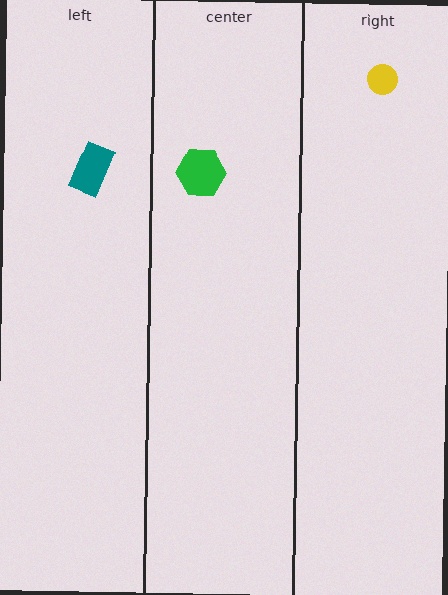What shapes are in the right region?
The yellow circle.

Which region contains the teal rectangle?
The left region.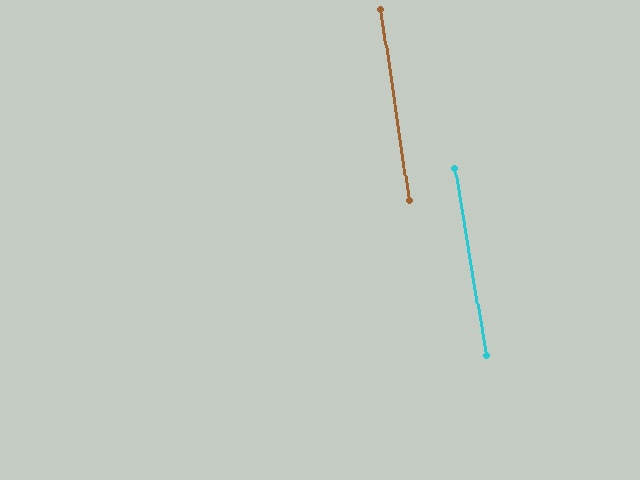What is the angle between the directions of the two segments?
Approximately 1 degree.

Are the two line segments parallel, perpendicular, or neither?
Parallel — their directions differ by only 1.4°.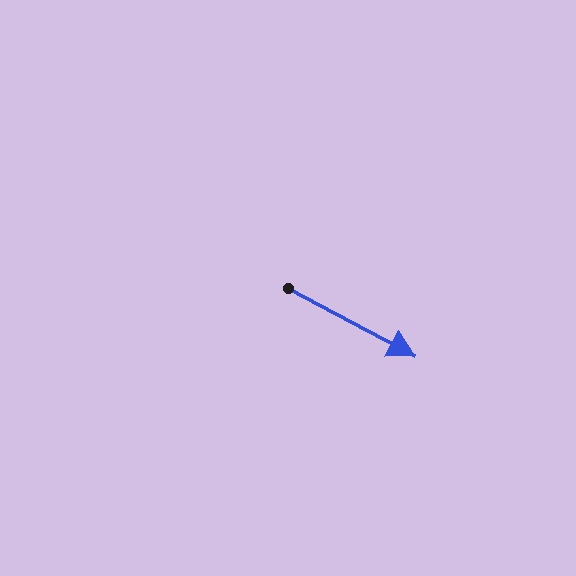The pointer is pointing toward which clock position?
Roughly 4 o'clock.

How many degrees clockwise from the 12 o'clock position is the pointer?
Approximately 118 degrees.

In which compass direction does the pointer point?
Southeast.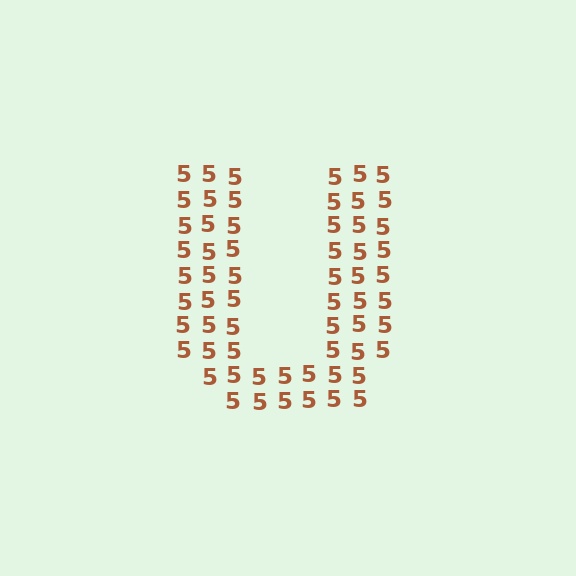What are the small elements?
The small elements are digit 5's.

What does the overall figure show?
The overall figure shows the letter U.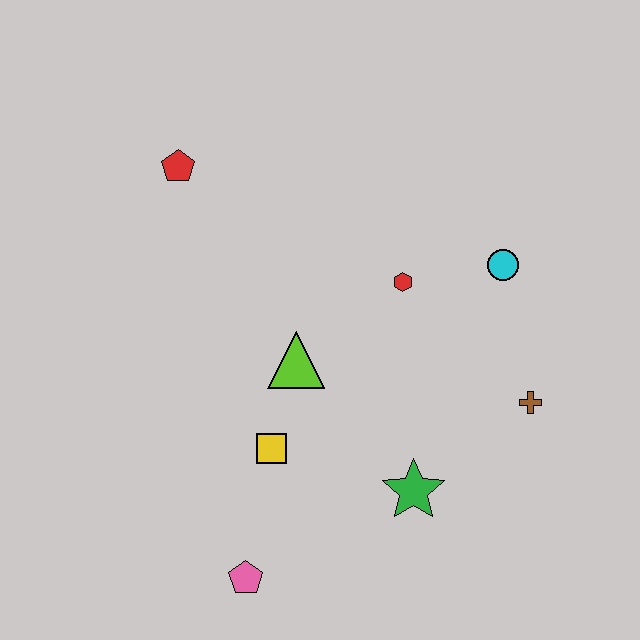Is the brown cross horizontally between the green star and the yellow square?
No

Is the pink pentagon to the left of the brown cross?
Yes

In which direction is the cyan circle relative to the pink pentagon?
The cyan circle is above the pink pentagon.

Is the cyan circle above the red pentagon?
No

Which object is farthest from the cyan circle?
The pink pentagon is farthest from the cyan circle.